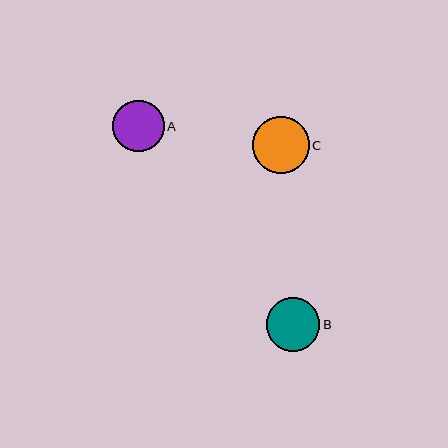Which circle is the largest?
Circle C is the largest with a size of approximately 57 pixels.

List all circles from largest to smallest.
From largest to smallest: C, B, A.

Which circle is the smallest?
Circle A is the smallest with a size of approximately 52 pixels.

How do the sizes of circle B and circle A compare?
Circle B and circle A are approximately the same size.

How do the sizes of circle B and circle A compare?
Circle B and circle A are approximately the same size.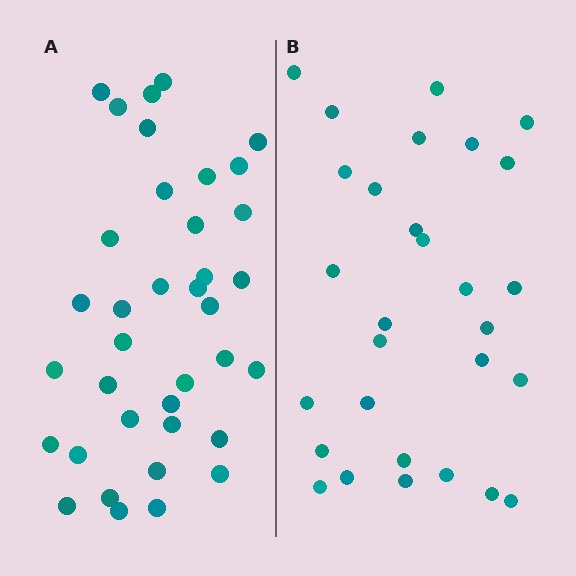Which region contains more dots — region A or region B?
Region A (the left region) has more dots.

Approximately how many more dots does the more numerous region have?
Region A has roughly 8 or so more dots than region B.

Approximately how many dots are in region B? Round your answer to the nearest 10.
About 30 dots. (The exact count is 29, which rounds to 30.)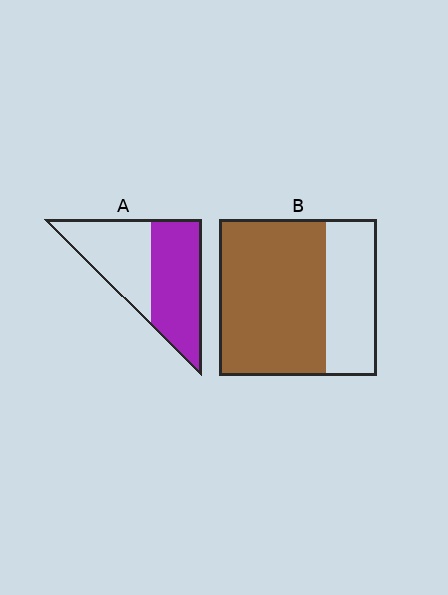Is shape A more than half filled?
Roughly half.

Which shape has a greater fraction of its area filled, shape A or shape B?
Shape B.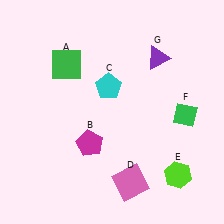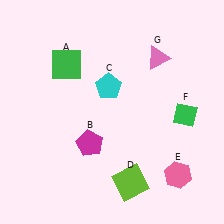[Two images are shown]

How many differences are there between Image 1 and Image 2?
There are 3 differences between the two images.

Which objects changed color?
D changed from pink to lime. E changed from lime to pink. G changed from purple to pink.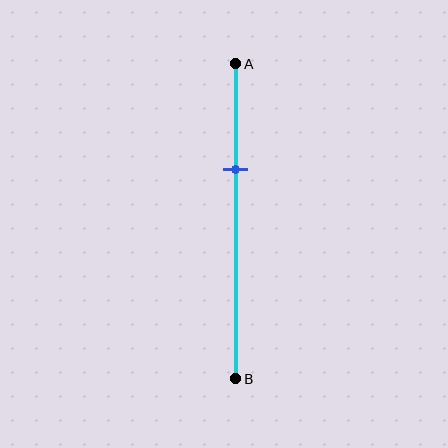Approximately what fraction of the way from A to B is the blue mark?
The blue mark is approximately 35% of the way from A to B.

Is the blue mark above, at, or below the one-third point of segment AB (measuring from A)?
The blue mark is approximately at the one-third point of segment AB.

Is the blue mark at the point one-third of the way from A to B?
Yes, the mark is approximately at the one-third point.